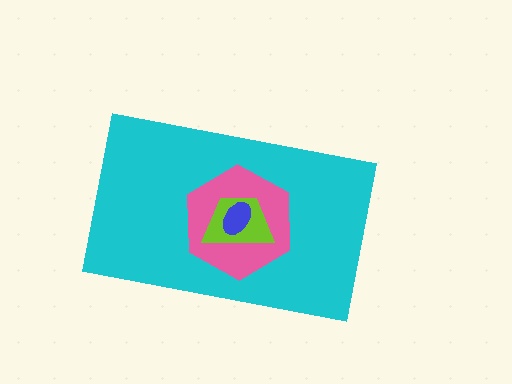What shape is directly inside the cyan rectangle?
The pink hexagon.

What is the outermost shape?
The cyan rectangle.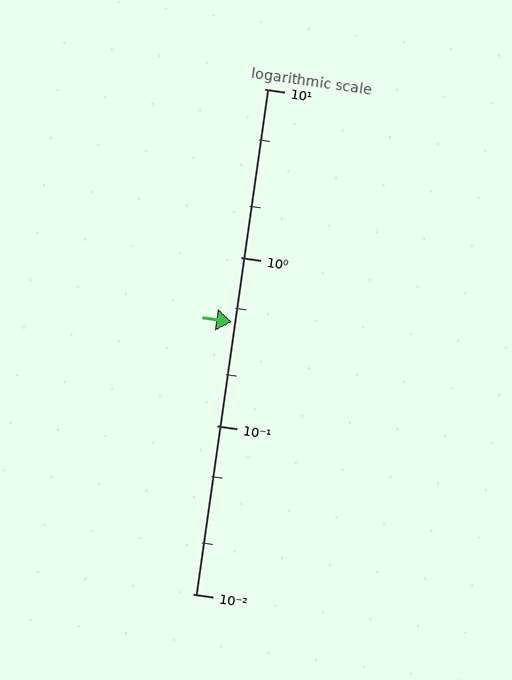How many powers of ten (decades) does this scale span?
The scale spans 3 decades, from 0.01 to 10.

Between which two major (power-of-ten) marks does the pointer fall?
The pointer is between 0.1 and 1.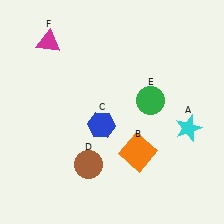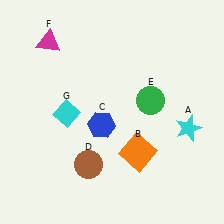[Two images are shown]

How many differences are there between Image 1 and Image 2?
There is 1 difference between the two images.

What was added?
A cyan diamond (G) was added in Image 2.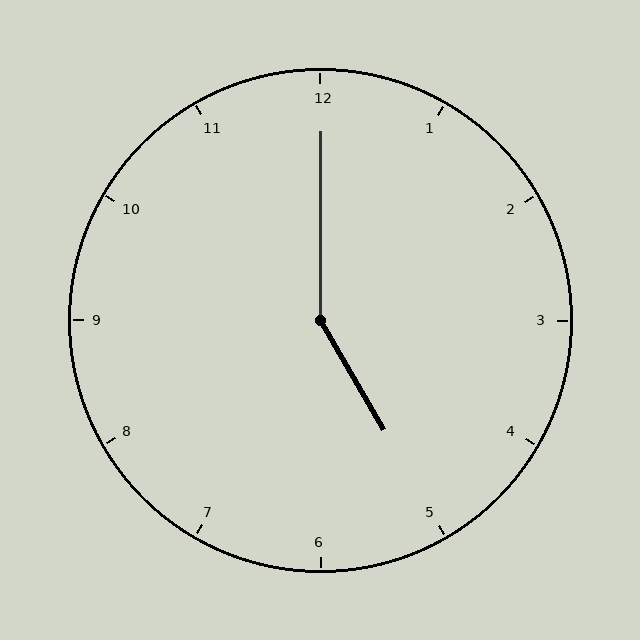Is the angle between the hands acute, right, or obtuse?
It is obtuse.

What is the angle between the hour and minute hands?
Approximately 150 degrees.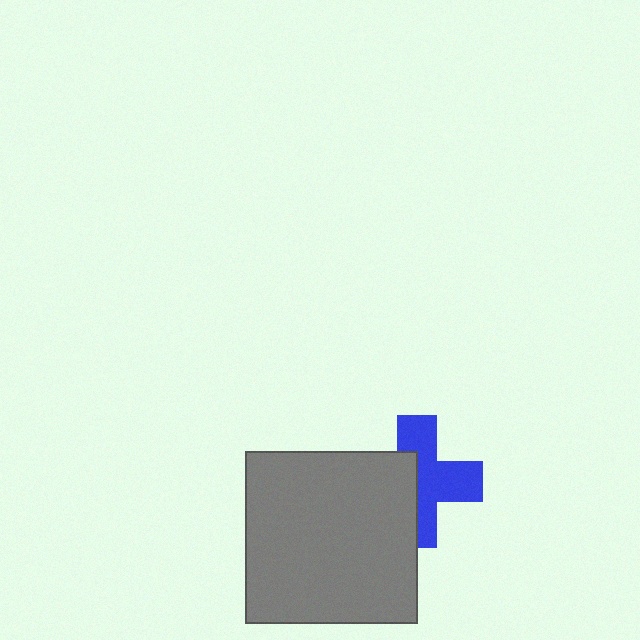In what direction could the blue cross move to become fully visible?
The blue cross could move right. That would shift it out from behind the gray square entirely.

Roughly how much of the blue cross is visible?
About half of it is visible (roughly 58%).